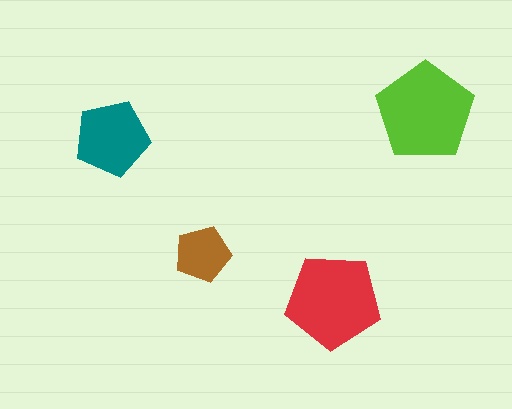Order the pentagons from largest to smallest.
the lime one, the red one, the teal one, the brown one.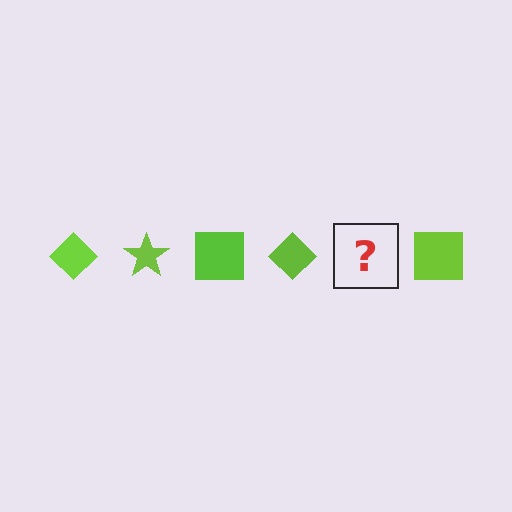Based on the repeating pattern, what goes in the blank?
The blank should be a lime star.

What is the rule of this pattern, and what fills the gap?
The rule is that the pattern cycles through diamond, star, square shapes in lime. The gap should be filled with a lime star.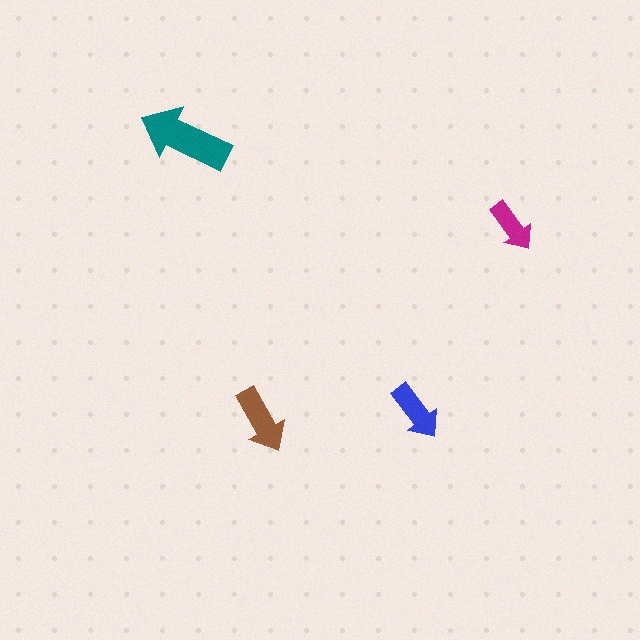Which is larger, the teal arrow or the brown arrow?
The teal one.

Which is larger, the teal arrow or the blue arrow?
The teal one.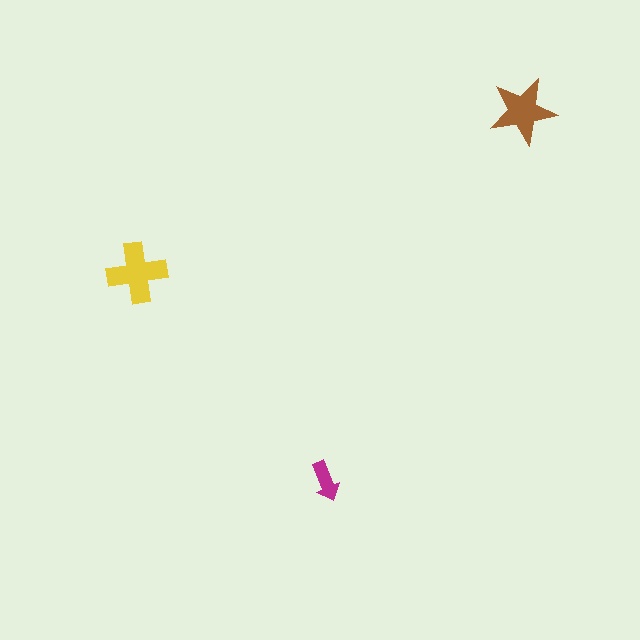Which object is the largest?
The yellow cross.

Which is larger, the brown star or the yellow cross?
The yellow cross.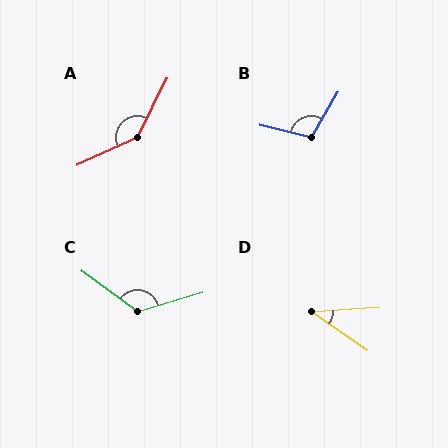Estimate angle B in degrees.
Approximately 106 degrees.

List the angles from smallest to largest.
D (39°), B (106°), C (128°), A (141°).